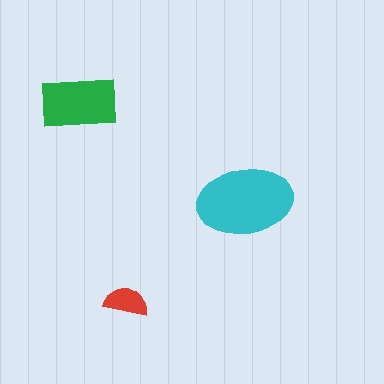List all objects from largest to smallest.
The cyan ellipse, the green rectangle, the red semicircle.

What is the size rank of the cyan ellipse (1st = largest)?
1st.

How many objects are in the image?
There are 3 objects in the image.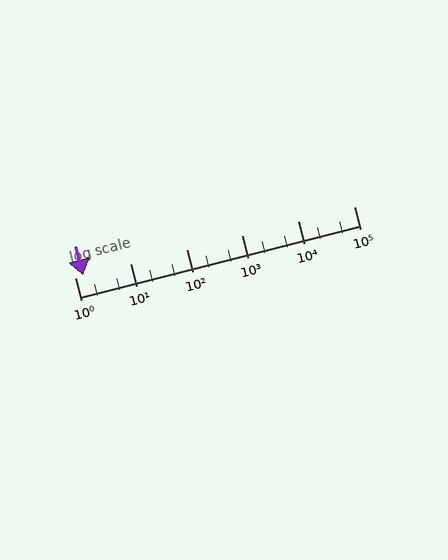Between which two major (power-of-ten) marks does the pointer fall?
The pointer is between 1 and 10.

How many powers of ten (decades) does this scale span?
The scale spans 5 decades, from 1 to 100000.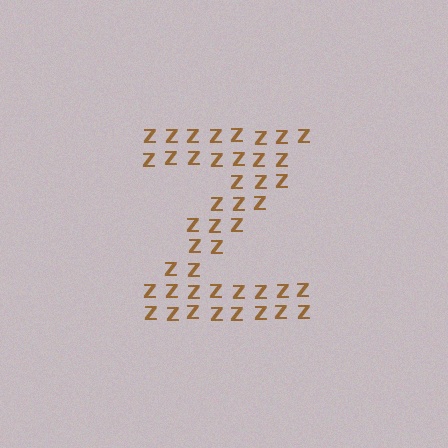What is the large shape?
The large shape is the letter Z.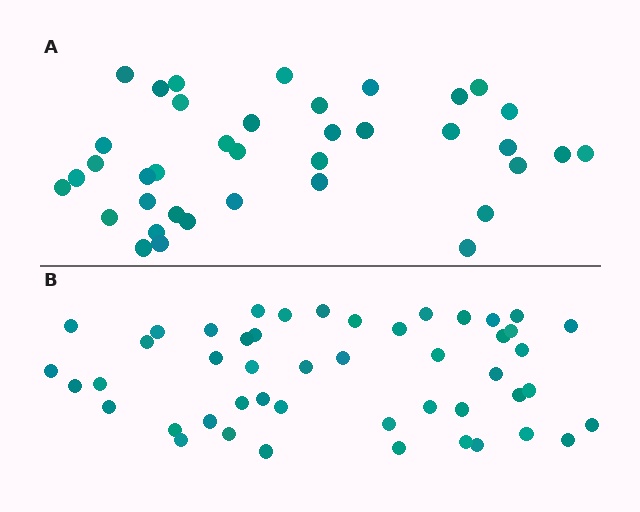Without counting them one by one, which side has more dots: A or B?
Region B (the bottom region) has more dots.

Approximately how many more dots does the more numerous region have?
Region B has roughly 10 or so more dots than region A.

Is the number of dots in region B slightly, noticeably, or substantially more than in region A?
Region B has noticeably more, but not dramatically so. The ratio is roughly 1.3 to 1.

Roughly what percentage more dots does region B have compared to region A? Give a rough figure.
About 25% more.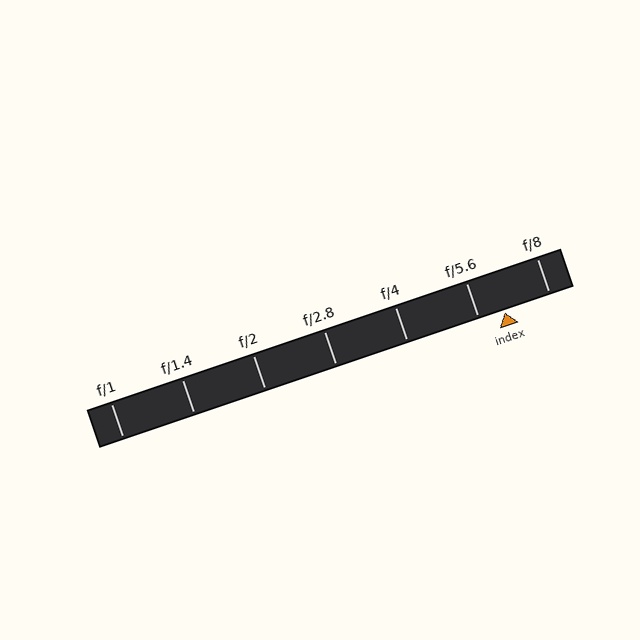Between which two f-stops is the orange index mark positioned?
The index mark is between f/5.6 and f/8.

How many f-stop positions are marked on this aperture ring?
There are 7 f-stop positions marked.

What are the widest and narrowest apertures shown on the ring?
The widest aperture shown is f/1 and the narrowest is f/8.